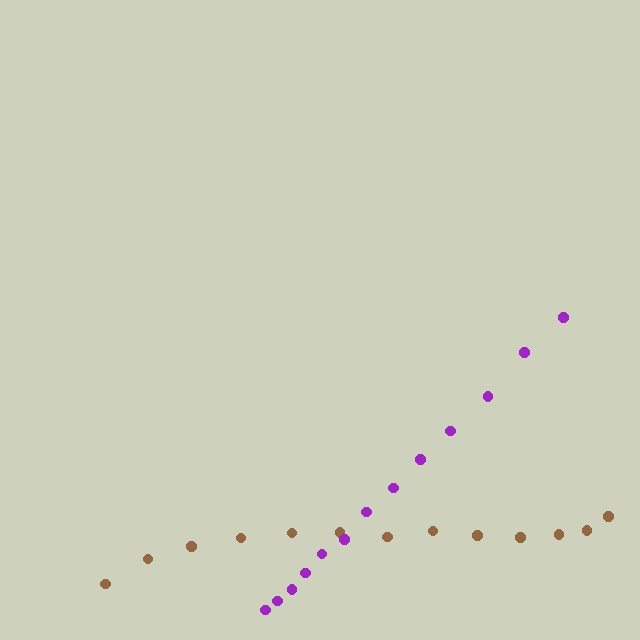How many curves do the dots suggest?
There are 2 distinct paths.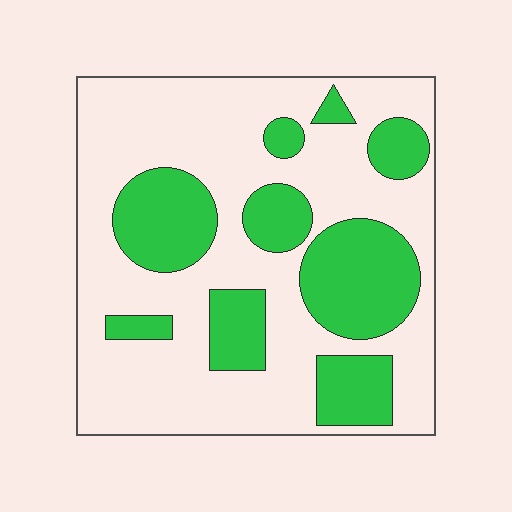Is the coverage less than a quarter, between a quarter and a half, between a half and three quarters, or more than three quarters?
Between a quarter and a half.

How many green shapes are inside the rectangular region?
9.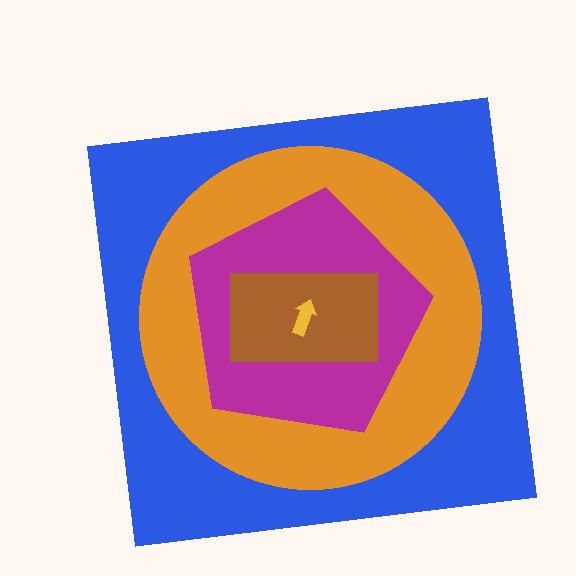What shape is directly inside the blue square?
The orange circle.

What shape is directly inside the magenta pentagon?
The brown rectangle.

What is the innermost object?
The yellow arrow.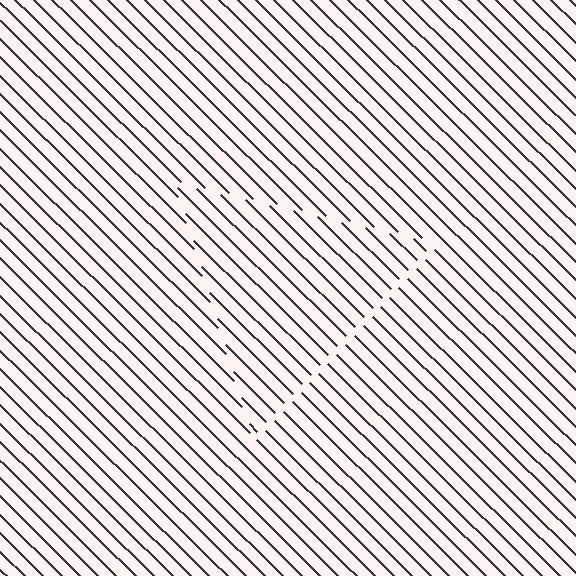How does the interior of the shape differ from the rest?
The interior of the shape contains the same grating, shifted by half a period — the contour is defined by the phase discontinuity where line-ends from the inner and outer gratings abut.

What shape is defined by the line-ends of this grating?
An illusory triangle. The interior of the shape contains the same grating, shifted by half a period — the contour is defined by the phase discontinuity where line-ends from the inner and outer gratings abut.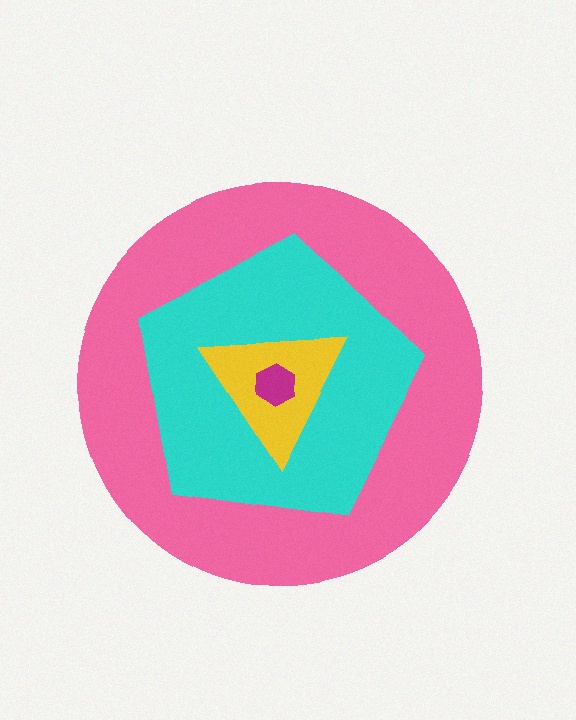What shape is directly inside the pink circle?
The cyan pentagon.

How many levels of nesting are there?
4.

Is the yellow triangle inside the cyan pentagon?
Yes.